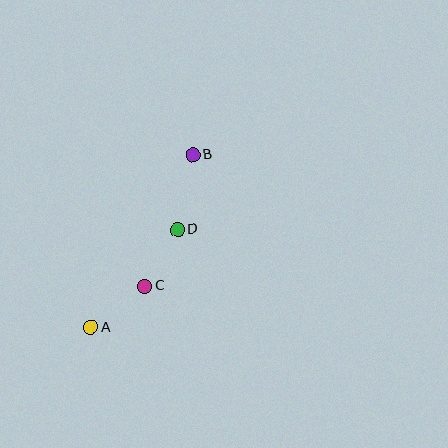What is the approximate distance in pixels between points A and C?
The distance between A and C is approximately 68 pixels.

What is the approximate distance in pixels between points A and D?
The distance between A and D is approximately 130 pixels.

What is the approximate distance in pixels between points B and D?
The distance between B and D is approximately 77 pixels.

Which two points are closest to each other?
Points C and D are closest to each other.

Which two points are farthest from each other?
Points A and B are farthest from each other.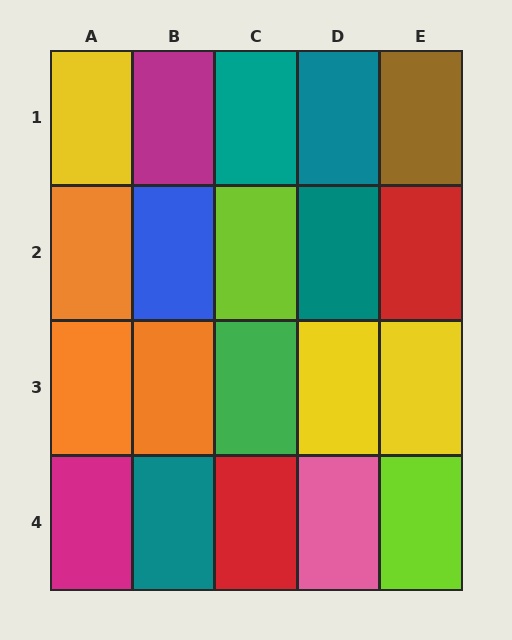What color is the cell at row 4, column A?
Magenta.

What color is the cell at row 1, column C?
Teal.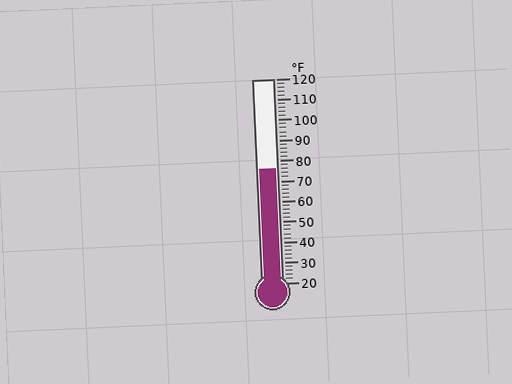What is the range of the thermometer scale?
The thermometer scale ranges from 20°F to 120°F.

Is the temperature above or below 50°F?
The temperature is above 50°F.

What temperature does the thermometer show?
The thermometer shows approximately 76°F.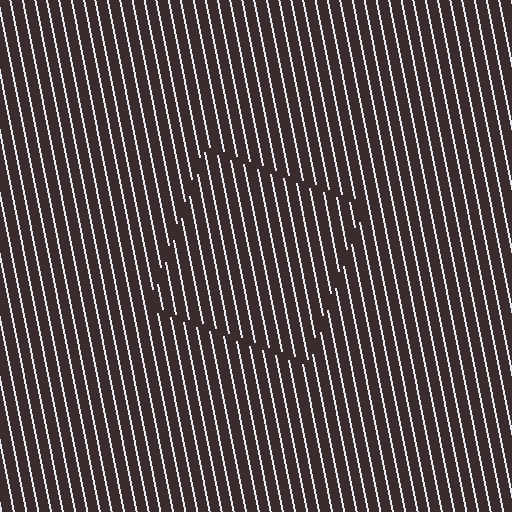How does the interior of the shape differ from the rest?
The interior of the shape contains the same grating, shifted by half a period — the contour is defined by the phase discontinuity where line-ends from the inner and outer gratings abut.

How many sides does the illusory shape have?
4 sides — the line-ends trace a square.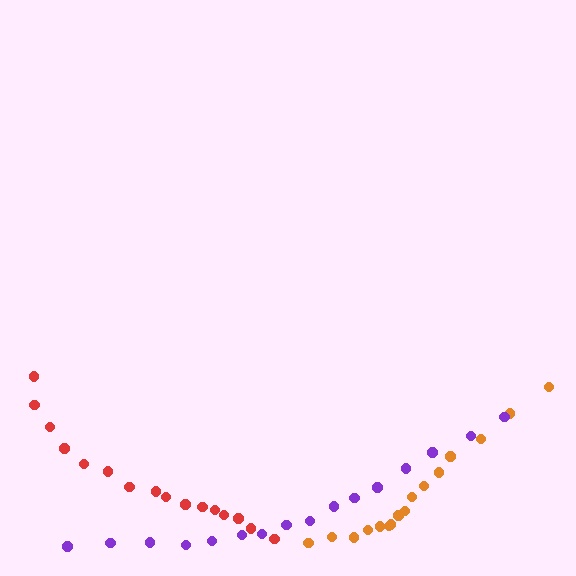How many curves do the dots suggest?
There are 3 distinct paths.